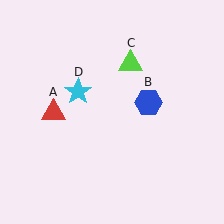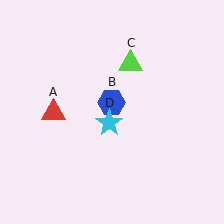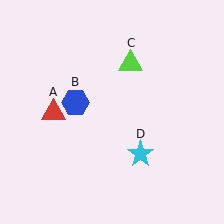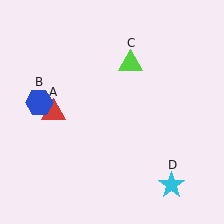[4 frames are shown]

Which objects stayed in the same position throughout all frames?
Red triangle (object A) and lime triangle (object C) remained stationary.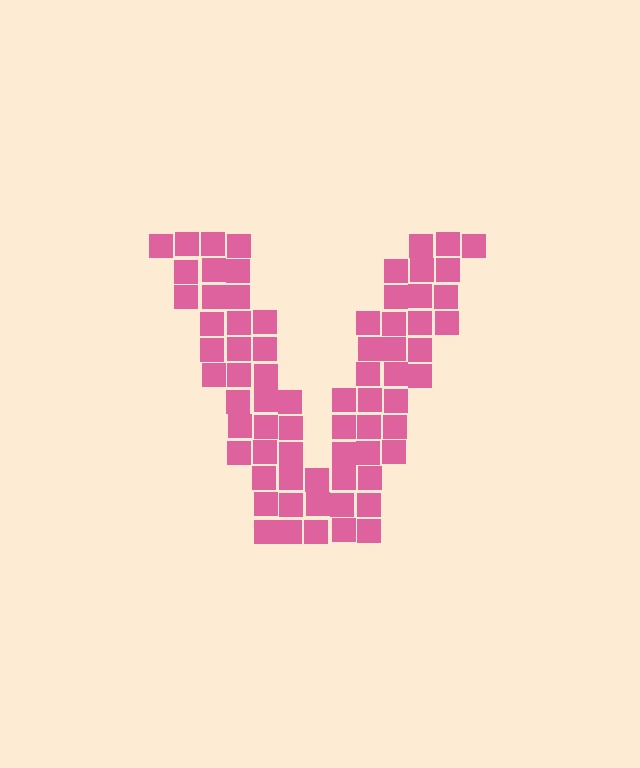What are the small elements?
The small elements are squares.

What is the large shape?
The large shape is the letter V.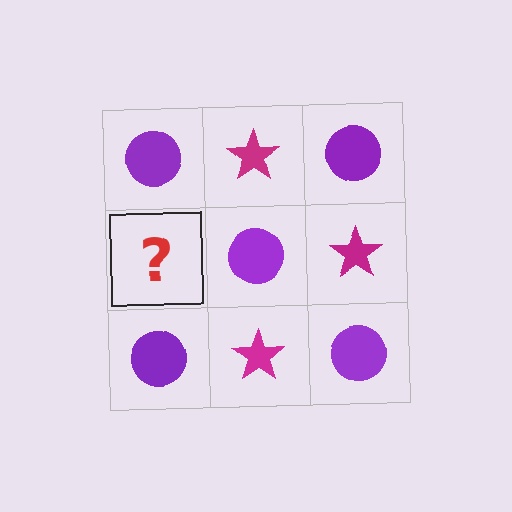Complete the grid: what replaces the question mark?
The question mark should be replaced with a magenta star.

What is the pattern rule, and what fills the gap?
The rule is that it alternates purple circle and magenta star in a checkerboard pattern. The gap should be filled with a magenta star.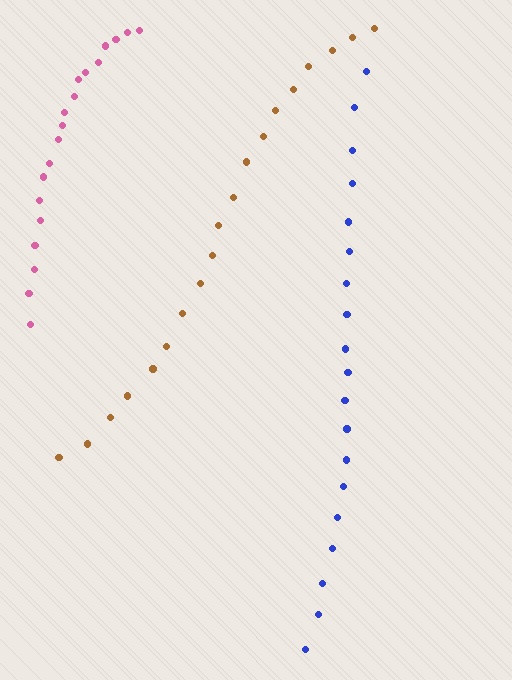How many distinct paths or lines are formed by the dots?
There are 3 distinct paths.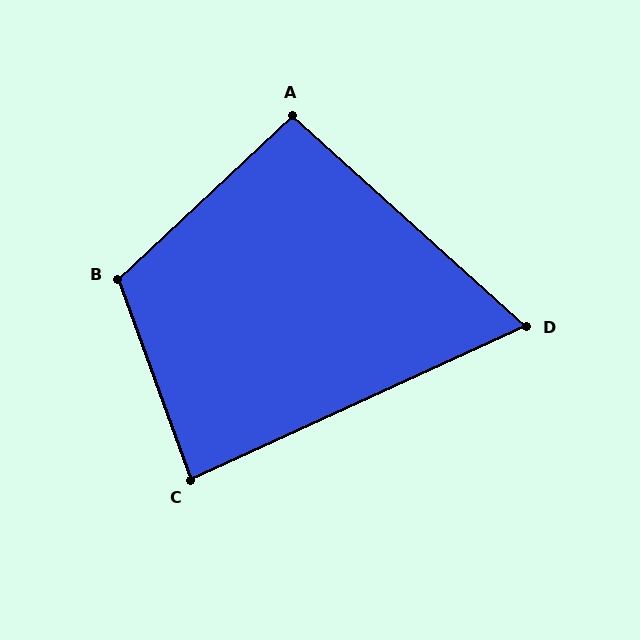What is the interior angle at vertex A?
Approximately 95 degrees (approximately right).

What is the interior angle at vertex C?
Approximately 85 degrees (approximately right).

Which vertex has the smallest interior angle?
D, at approximately 67 degrees.